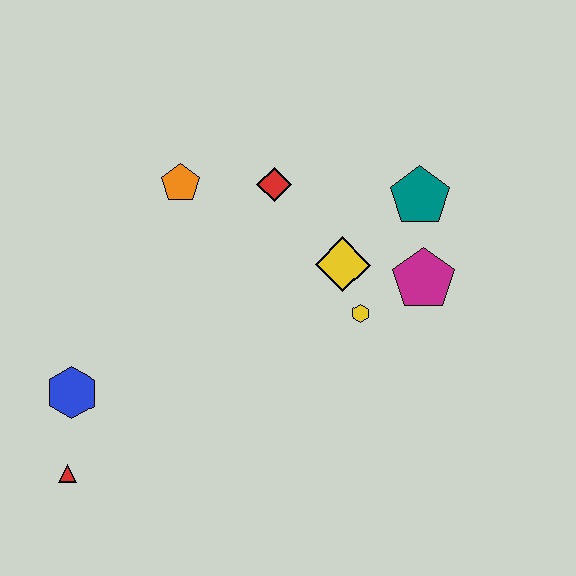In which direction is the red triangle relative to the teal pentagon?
The red triangle is to the left of the teal pentagon.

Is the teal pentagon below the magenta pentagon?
No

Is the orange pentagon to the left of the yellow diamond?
Yes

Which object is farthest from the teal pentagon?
The red triangle is farthest from the teal pentagon.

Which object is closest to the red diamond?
The orange pentagon is closest to the red diamond.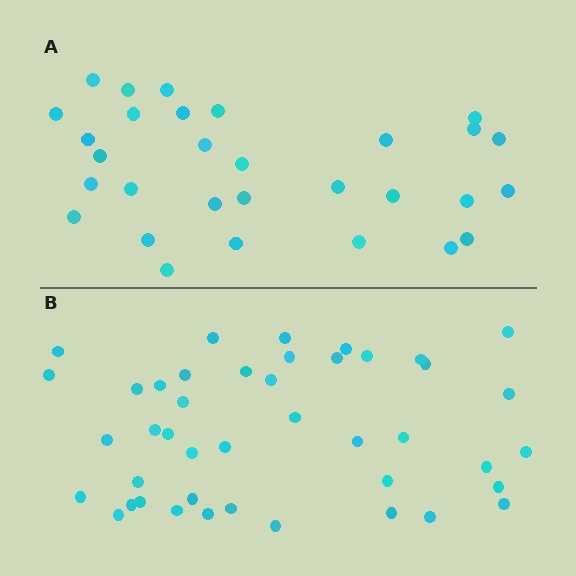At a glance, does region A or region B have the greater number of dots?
Region B (the bottom region) has more dots.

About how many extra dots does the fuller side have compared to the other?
Region B has approximately 15 more dots than region A.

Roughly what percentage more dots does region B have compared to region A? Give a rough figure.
About 45% more.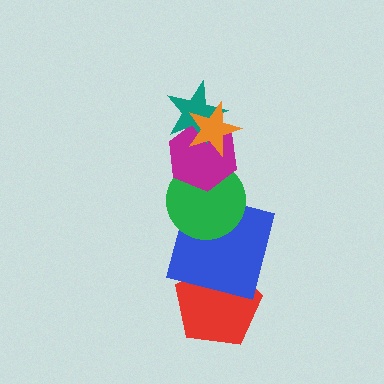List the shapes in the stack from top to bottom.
From top to bottom: the orange star, the teal star, the magenta hexagon, the green circle, the blue square, the red pentagon.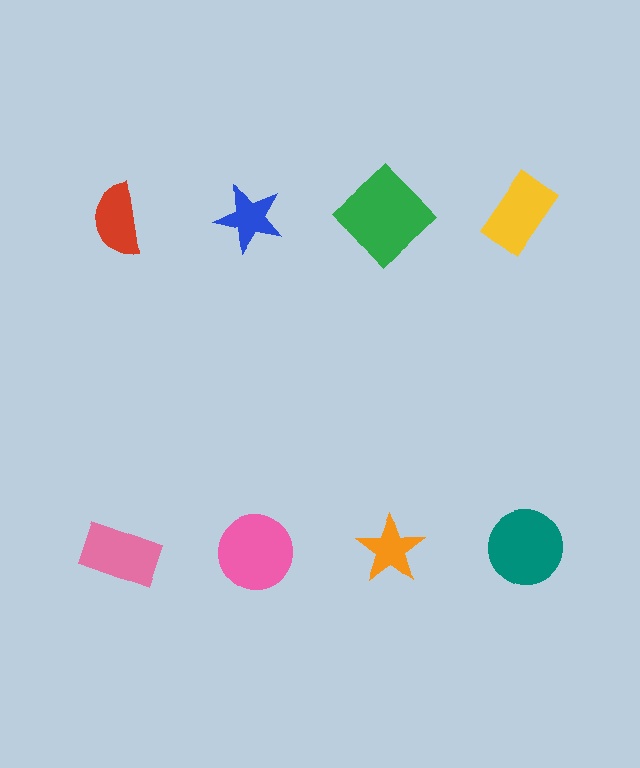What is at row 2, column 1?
A pink rectangle.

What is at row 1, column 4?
A yellow rectangle.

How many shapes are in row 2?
4 shapes.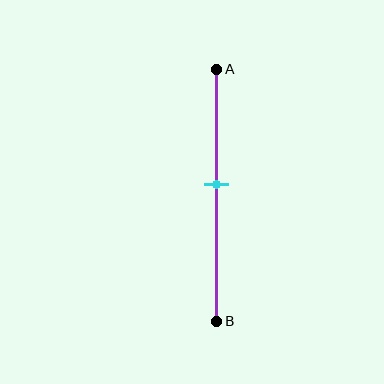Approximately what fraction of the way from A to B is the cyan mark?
The cyan mark is approximately 45% of the way from A to B.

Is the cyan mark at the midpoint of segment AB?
No, the mark is at about 45% from A, not at the 50% midpoint.